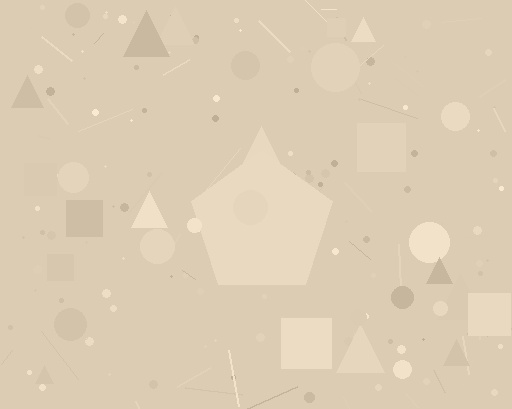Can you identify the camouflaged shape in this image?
The camouflaged shape is a pentagon.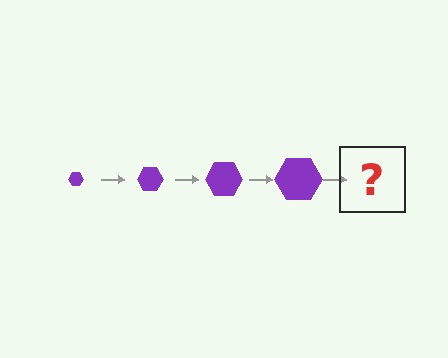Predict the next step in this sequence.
The next step is a purple hexagon, larger than the previous one.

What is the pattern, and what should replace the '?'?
The pattern is that the hexagon gets progressively larger each step. The '?' should be a purple hexagon, larger than the previous one.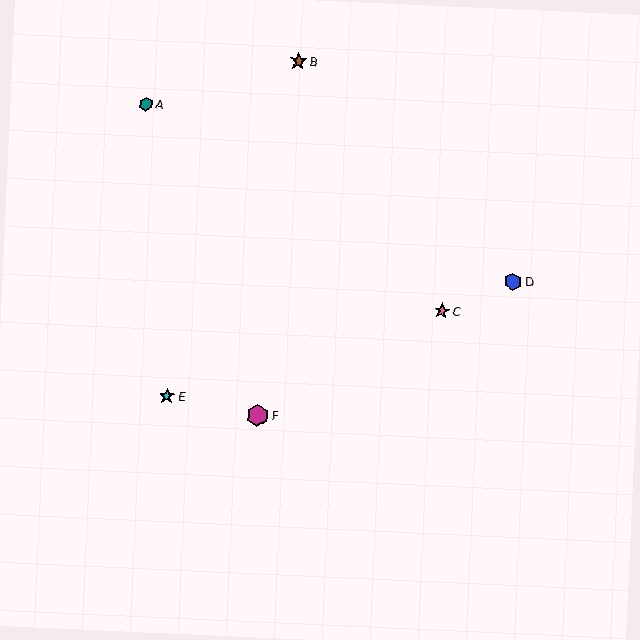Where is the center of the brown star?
The center of the brown star is at (298, 61).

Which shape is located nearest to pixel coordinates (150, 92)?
The teal hexagon (labeled A) at (146, 104) is nearest to that location.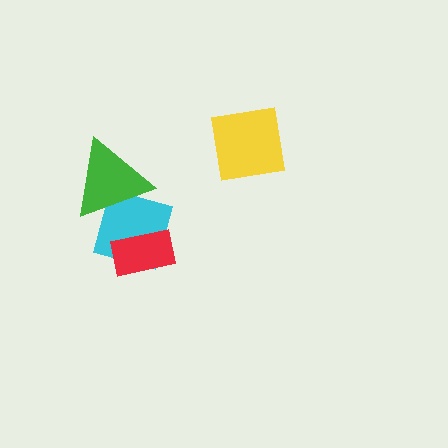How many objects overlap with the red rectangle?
1 object overlaps with the red rectangle.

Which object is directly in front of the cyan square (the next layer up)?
The green triangle is directly in front of the cyan square.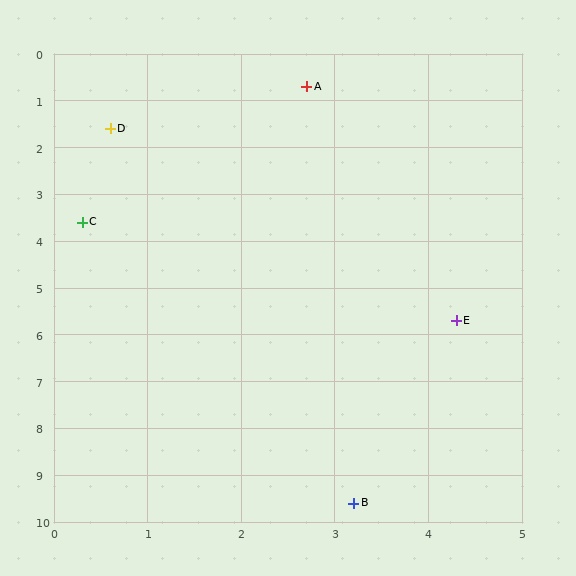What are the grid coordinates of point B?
Point B is at approximately (3.2, 9.6).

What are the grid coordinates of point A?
Point A is at approximately (2.7, 0.7).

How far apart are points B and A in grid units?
Points B and A are about 8.9 grid units apart.